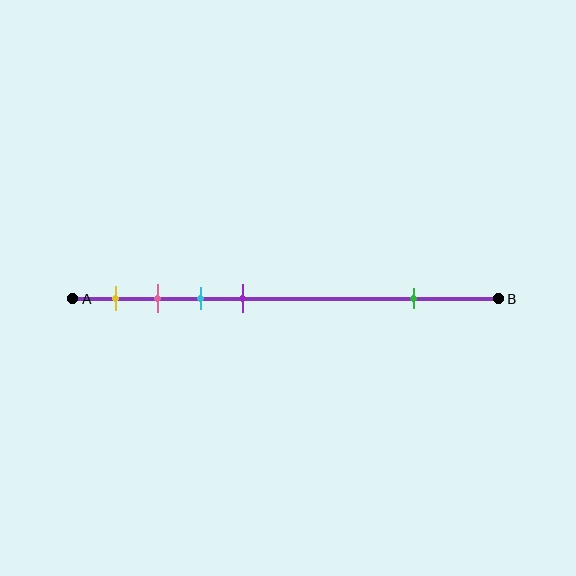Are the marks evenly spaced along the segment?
No, the marks are not evenly spaced.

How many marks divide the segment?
There are 5 marks dividing the segment.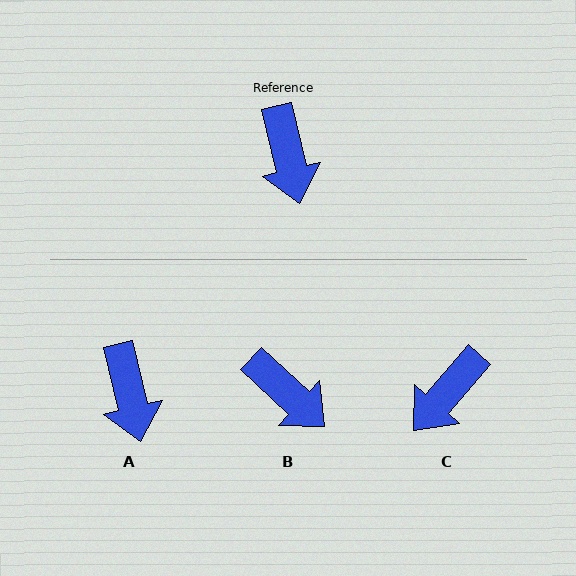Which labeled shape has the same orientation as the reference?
A.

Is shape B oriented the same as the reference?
No, it is off by about 34 degrees.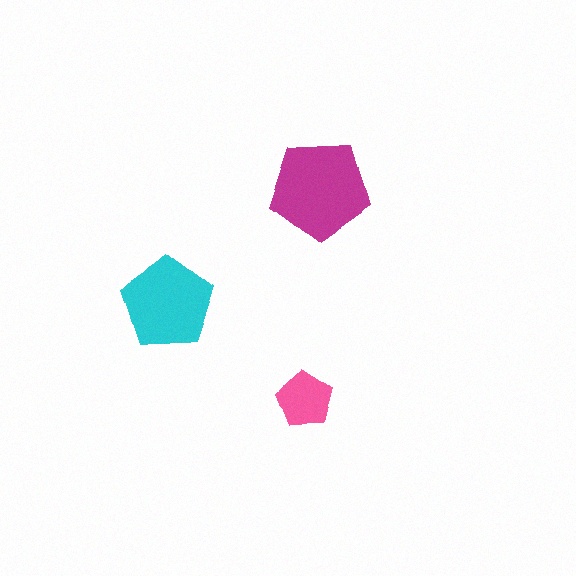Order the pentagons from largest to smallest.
the magenta one, the cyan one, the pink one.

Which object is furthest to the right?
The magenta pentagon is rightmost.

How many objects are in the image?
There are 3 objects in the image.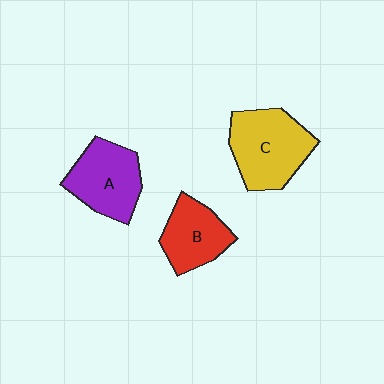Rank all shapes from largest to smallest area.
From largest to smallest: C (yellow), A (purple), B (red).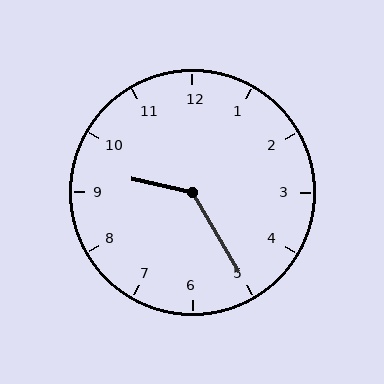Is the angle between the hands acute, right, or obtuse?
It is obtuse.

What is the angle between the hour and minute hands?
Approximately 132 degrees.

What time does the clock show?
9:25.